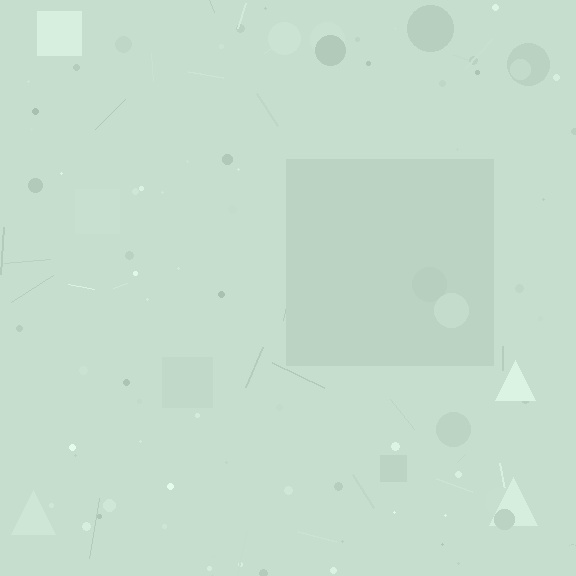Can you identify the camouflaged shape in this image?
The camouflaged shape is a square.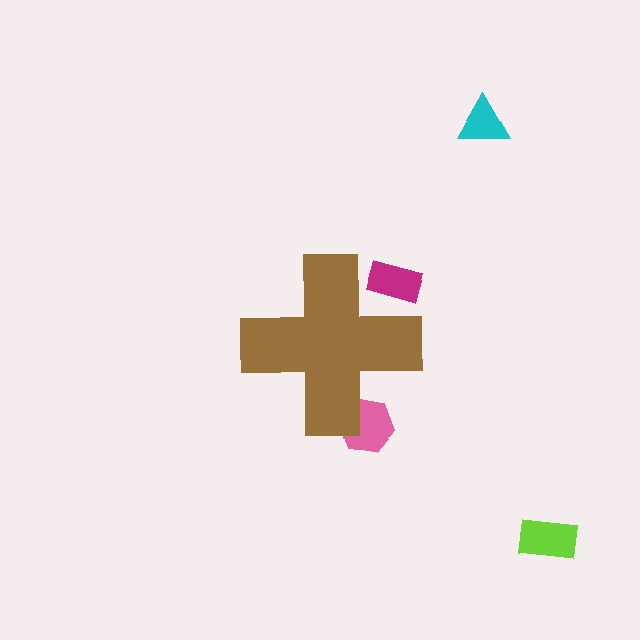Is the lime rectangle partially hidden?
No, the lime rectangle is fully visible.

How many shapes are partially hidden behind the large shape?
2 shapes are partially hidden.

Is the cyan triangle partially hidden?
No, the cyan triangle is fully visible.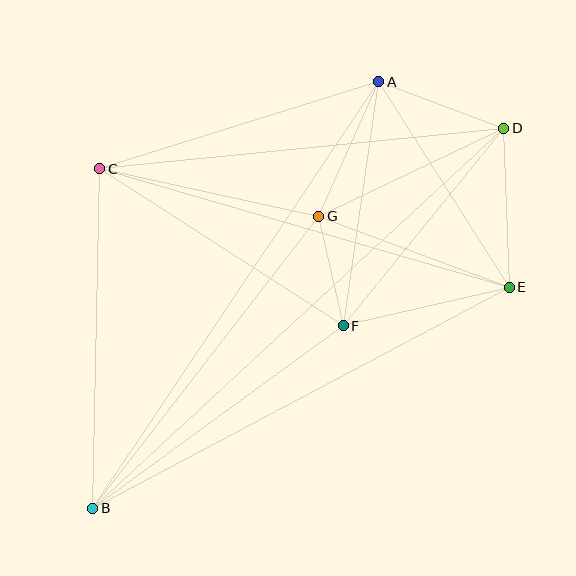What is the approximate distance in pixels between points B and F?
The distance between B and F is approximately 310 pixels.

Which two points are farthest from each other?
Points B and D are farthest from each other.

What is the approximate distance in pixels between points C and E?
The distance between C and E is approximately 426 pixels.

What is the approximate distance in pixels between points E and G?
The distance between E and G is approximately 203 pixels.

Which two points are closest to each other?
Points F and G are closest to each other.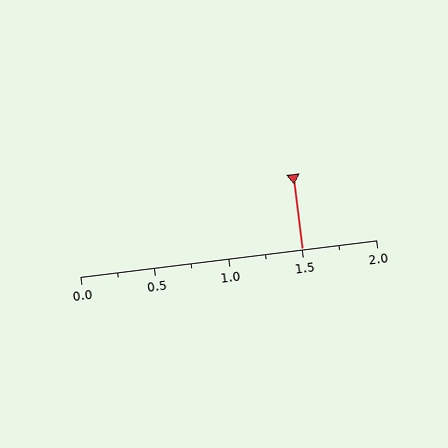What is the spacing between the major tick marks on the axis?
The major ticks are spaced 0.5 apart.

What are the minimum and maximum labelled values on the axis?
The axis runs from 0.0 to 2.0.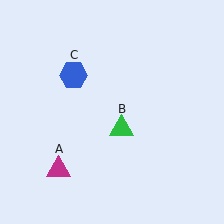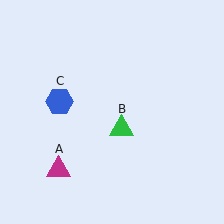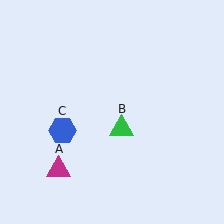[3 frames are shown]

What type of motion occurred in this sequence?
The blue hexagon (object C) rotated counterclockwise around the center of the scene.